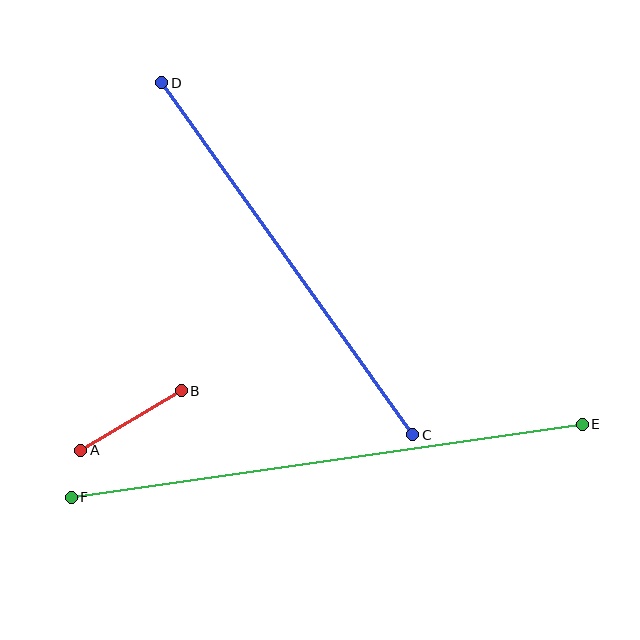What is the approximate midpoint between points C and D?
The midpoint is at approximately (287, 259) pixels.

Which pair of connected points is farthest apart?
Points E and F are farthest apart.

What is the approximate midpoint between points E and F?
The midpoint is at approximately (327, 461) pixels.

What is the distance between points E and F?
The distance is approximately 516 pixels.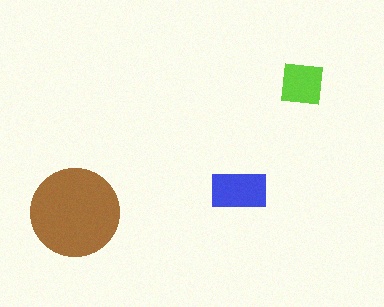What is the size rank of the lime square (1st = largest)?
3rd.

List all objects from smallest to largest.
The lime square, the blue rectangle, the brown circle.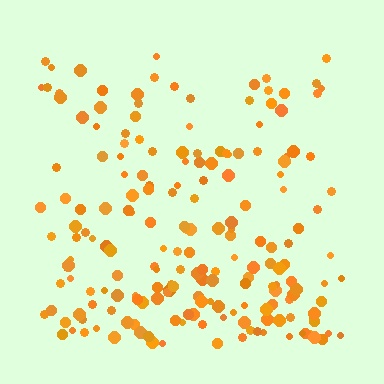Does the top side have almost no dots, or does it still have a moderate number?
Still a moderate number, just noticeably fewer than the bottom.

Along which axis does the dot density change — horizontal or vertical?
Vertical.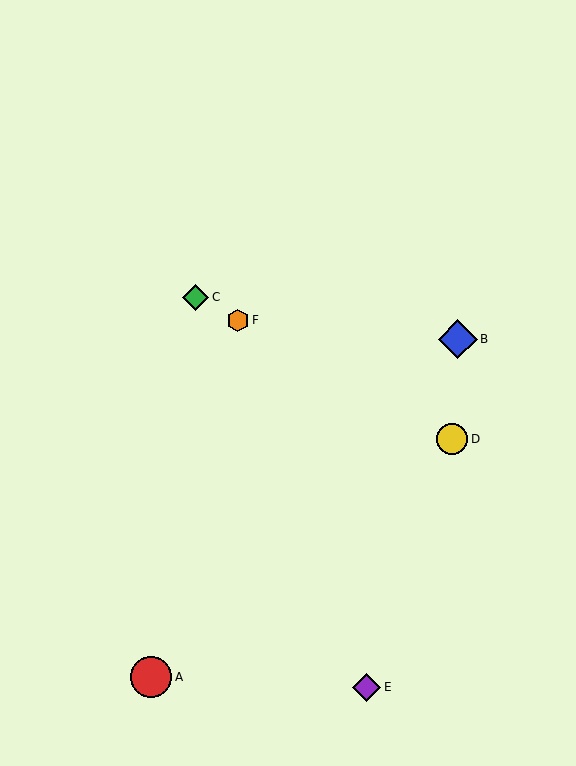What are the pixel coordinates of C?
Object C is at (196, 297).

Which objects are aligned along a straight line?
Objects C, D, F are aligned along a straight line.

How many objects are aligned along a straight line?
3 objects (C, D, F) are aligned along a straight line.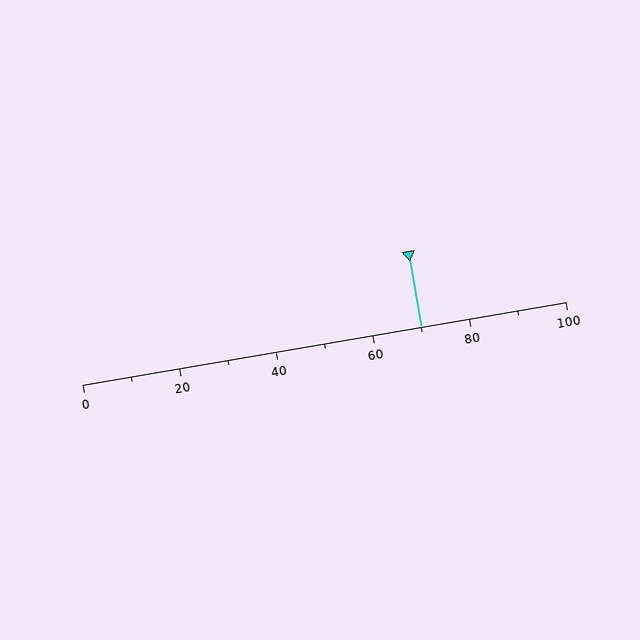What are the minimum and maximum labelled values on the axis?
The axis runs from 0 to 100.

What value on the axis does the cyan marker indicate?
The marker indicates approximately 70.